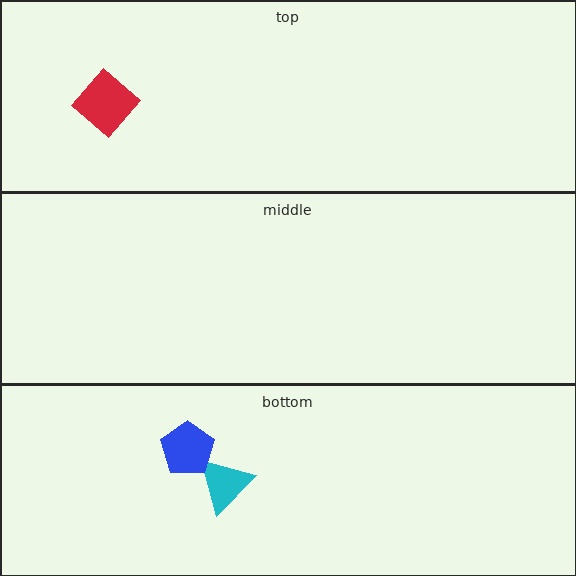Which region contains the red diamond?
The top region.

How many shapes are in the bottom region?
2.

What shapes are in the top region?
The red diamond.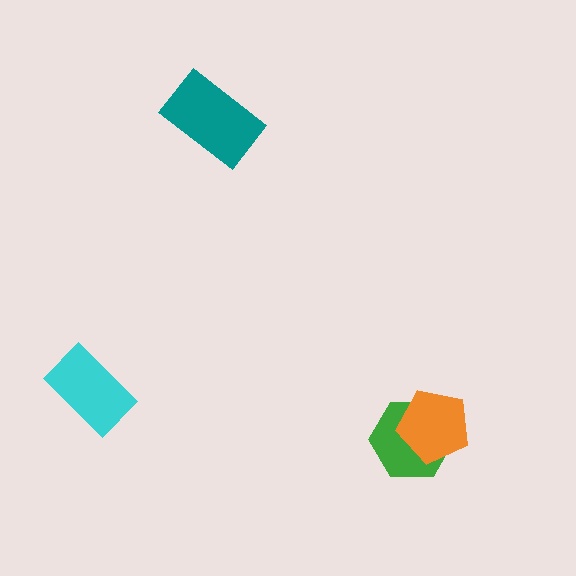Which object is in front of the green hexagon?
The orange pentagon is in front of the green hexagon.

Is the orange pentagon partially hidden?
No, no other shape covers it.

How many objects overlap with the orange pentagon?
1 object overlaps with the orange pentagon.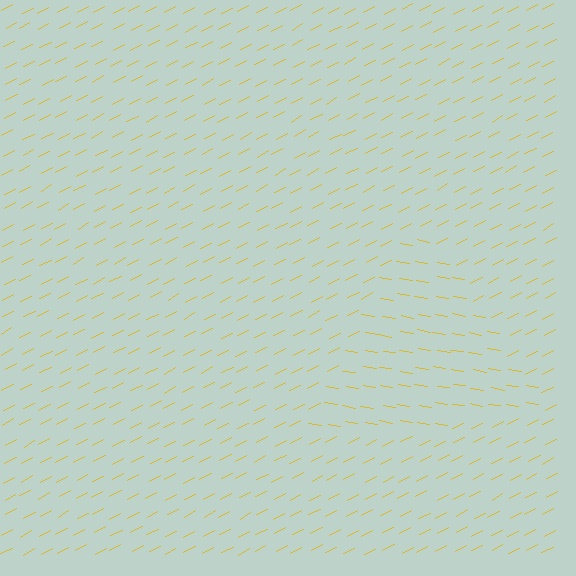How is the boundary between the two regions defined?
The boundary is defined purely by a change in line orientation (approximately 37 degrees difference). All lines are the same color and thickness.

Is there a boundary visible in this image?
Yes, there is a texture boundary formed by a change in line orientation.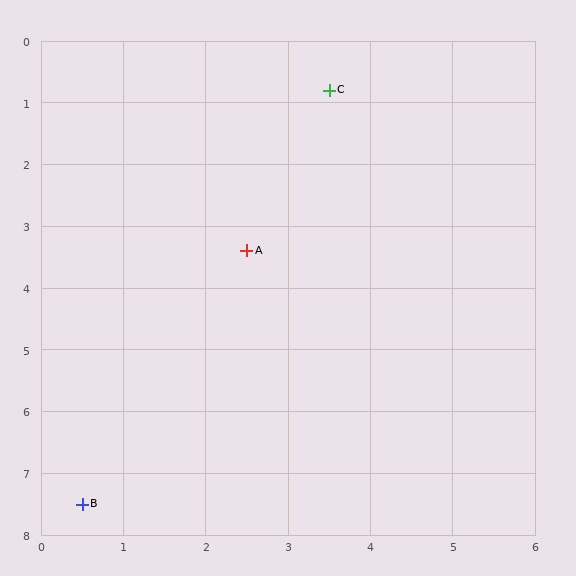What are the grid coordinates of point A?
Point A is at approximately (2.5, 3.4).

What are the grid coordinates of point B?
Point B is at approximately (0.5, 7.5).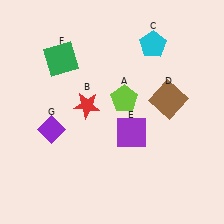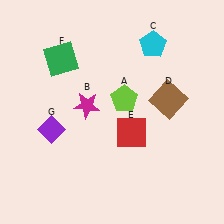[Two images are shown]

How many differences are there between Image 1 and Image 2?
There are 2 differences between the two images.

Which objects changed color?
B changed from red to magenta. E changed from purple to red.